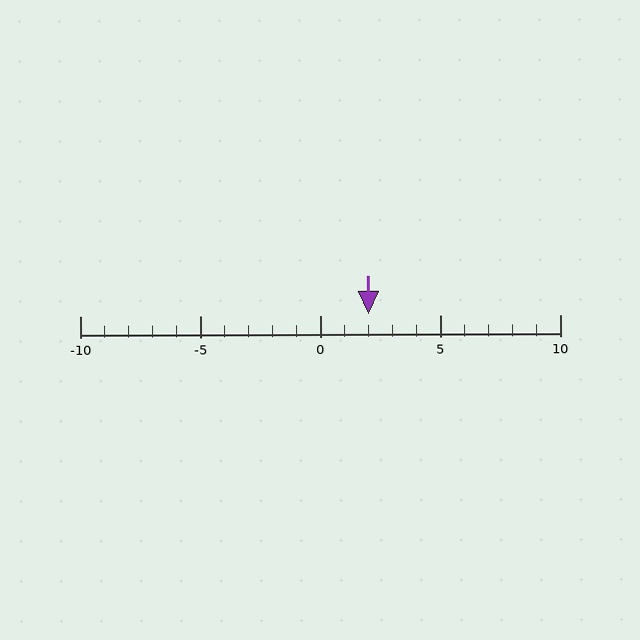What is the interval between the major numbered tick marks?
The major tick marks are spaced 5 units apart.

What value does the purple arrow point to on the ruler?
The purple arrow points to approximately 2.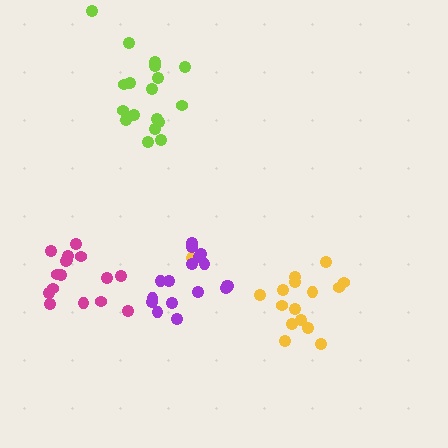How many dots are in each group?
Group 1: 16 dots, Group 2: 18 dots, Group 3: 17 dots, Group 4: 16 dots (67 total).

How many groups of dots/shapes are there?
There are 4 groups.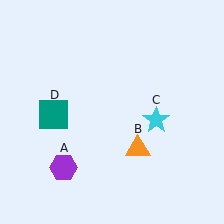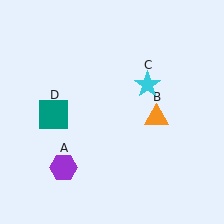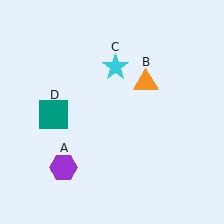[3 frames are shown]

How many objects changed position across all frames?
2 objects changed position: orange triangle (object B), cyan star (object C).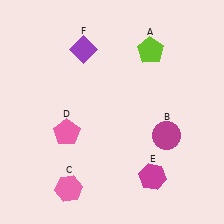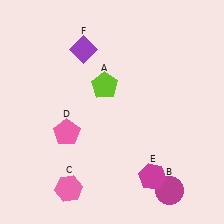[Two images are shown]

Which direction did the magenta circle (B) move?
The magenta circle (B) moved down.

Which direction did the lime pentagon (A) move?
The lime pentagon (A) moved left.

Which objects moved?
The objects that moved are: the lime pentagon (A), the magenta circle (B).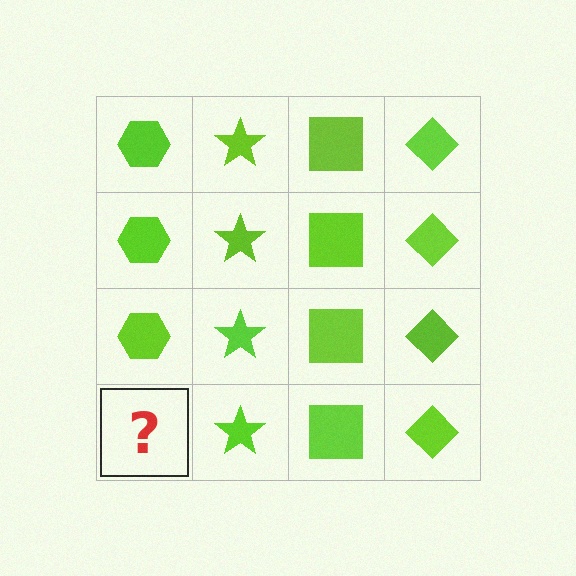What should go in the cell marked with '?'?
The missing cell should contain a lime hexagon.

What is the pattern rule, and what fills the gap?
The rule is that each column has a consistent shape. The gap should be filled with a lime hexagon.